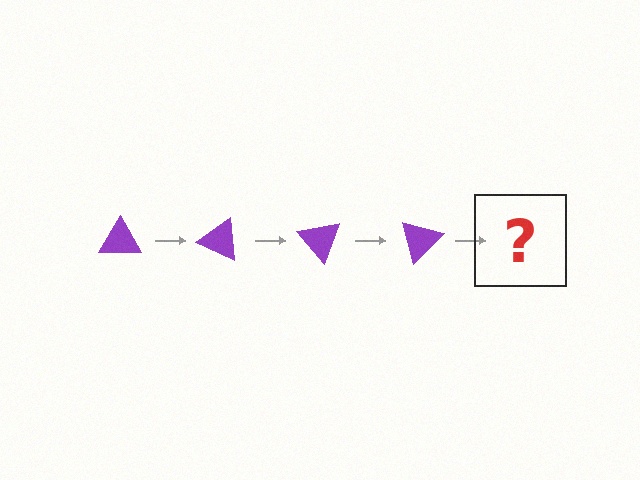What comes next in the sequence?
The next element should be a purple triangle rotated 100 degrees.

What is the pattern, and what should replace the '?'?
The pattern is that the triangle rotates 25 degrees each step. The '?' should be a purple triangle rotated 100 degrees.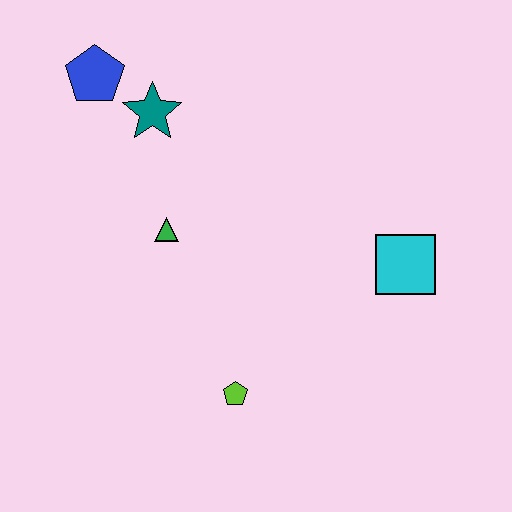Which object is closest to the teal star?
The blue pentagon is closest to the teal star.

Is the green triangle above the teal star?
No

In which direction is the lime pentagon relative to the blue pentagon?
The lime pentagon is below the blue pentagon.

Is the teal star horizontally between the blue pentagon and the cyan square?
Yes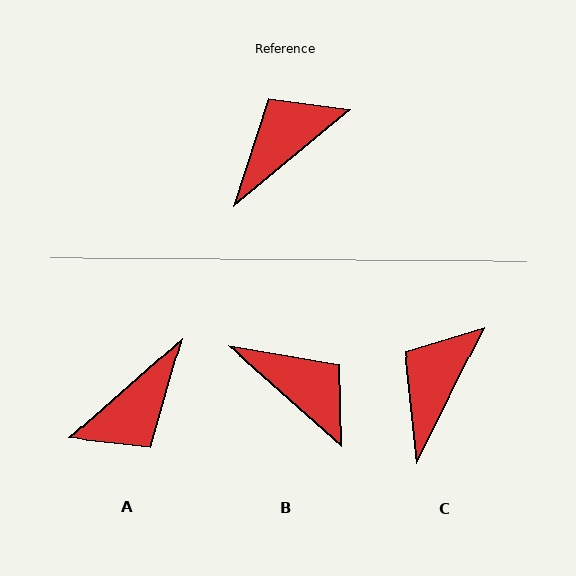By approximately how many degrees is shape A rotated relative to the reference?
Approximately 178 degrees clockwise.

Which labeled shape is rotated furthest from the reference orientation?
A, about 178 degrees away.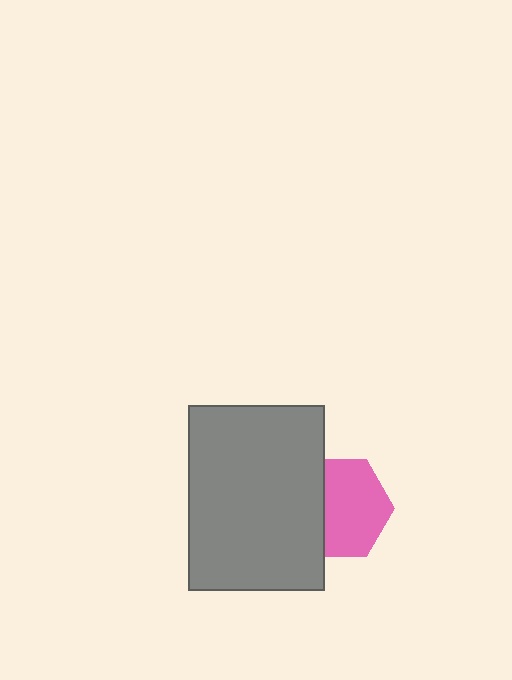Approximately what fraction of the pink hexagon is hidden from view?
Roughly 35% of the pink hexagon is hidden behind the gray rectangle.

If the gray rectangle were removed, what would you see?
You would see the complete pink hexagon.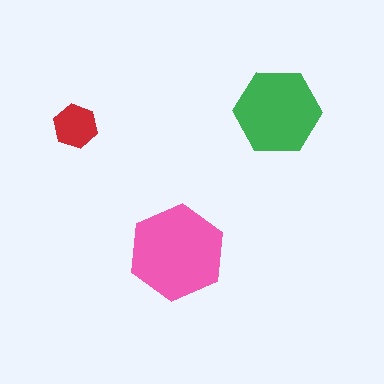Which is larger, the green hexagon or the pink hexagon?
The pink one.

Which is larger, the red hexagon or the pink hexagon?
The pink one.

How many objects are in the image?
There are 3 objects in the image.